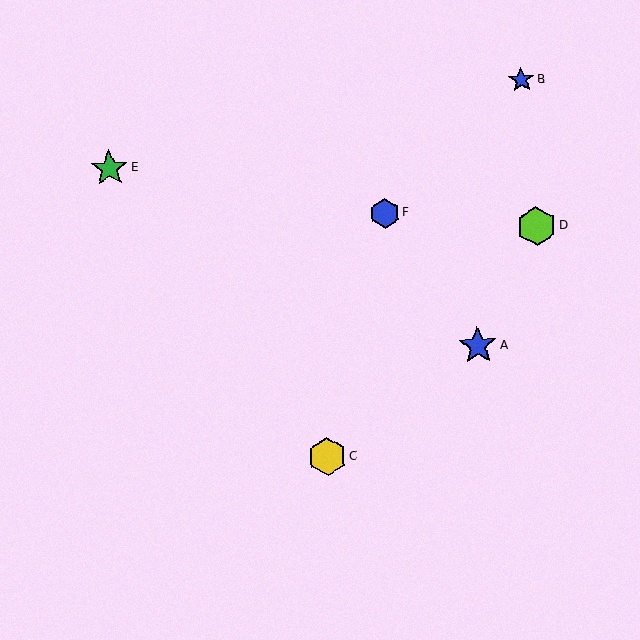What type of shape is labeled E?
Shape E is a green star.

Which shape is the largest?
The lime hexagon (labeled D) is the largest.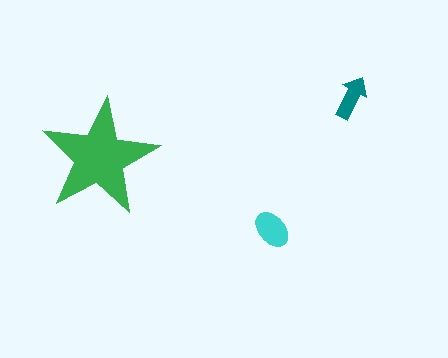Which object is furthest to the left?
The green star is leftmost.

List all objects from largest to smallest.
The green star, the cyan ellipse, the teal arrow.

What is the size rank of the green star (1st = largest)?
1st.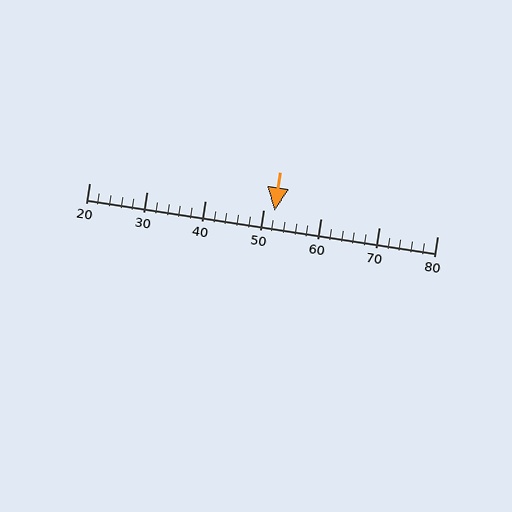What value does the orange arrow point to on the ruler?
The orange arrow points to approximately 52.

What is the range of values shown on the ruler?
The ruler shows values from 20 to 80.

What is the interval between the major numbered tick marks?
The major tick marks are spaced 10 units apart.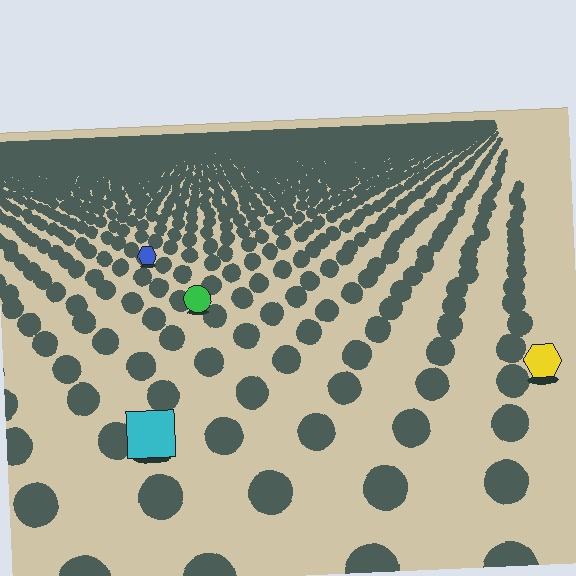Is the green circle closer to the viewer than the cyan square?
No. The cyan square is closer — you can tell from the texture gradient: the ground texture is coarser near it.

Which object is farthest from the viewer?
The blue hexagon is farthest from the viewer. It appears smaller and the ground texture around it is denser.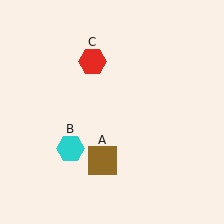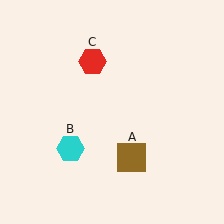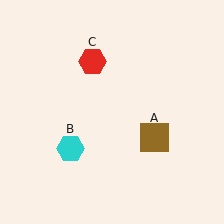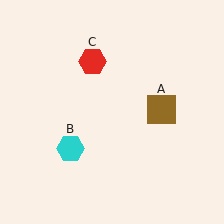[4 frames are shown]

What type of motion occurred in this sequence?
The brown square (object A) rotated counterclockwise around the center of the scene.